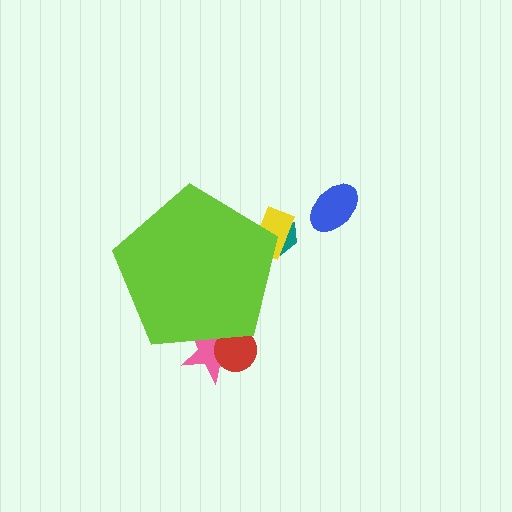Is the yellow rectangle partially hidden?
Yes, the yellow rectangle is partially hidden behind the lime pentagon.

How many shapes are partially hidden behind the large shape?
4 shapes are partially hidden.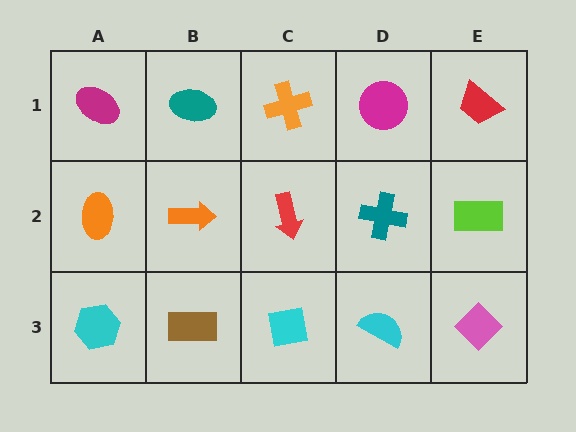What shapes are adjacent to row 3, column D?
A teal cross (row 2, column D), a cyan square (row 3, column C), a pink diamond (row 3, column E).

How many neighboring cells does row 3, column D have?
3.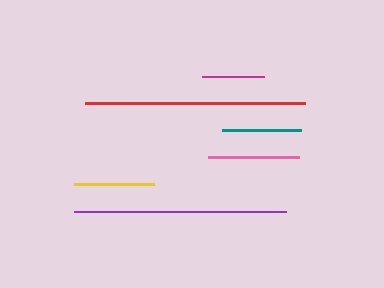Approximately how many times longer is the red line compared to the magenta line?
The red line is approximately 3.5 times the length of the magenta line.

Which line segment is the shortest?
The magenta line is the shortest at approximately 62 pixels.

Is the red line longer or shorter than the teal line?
The red line is longer than the teal line.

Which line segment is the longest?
The red line is the longest at approximately 220 pixels.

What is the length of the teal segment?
The teal segment is approximately 79 pixels long.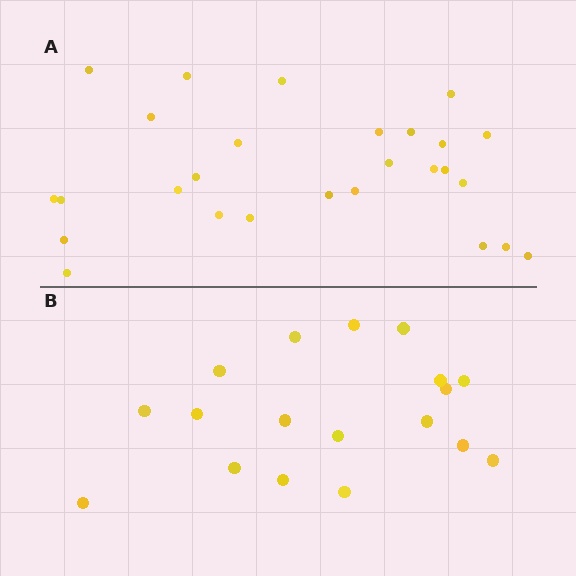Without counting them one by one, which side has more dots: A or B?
Region A (the top region) has more dots.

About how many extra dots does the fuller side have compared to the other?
Region A has roughly 8 or so more dots than region B.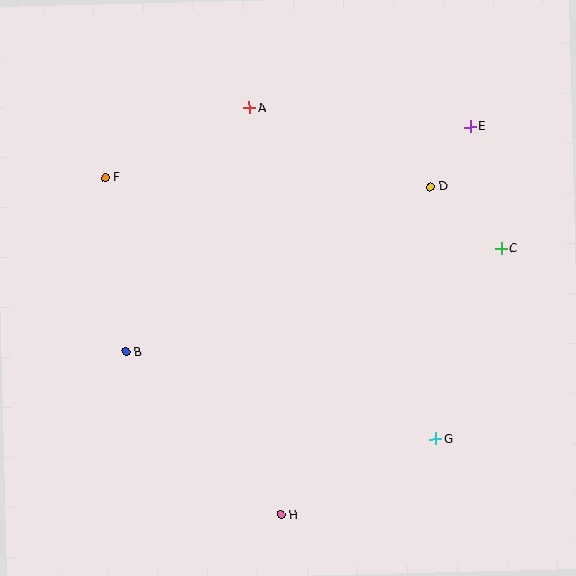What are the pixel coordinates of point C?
Point C is at (501, 249).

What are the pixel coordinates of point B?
Point B is at (126, 352).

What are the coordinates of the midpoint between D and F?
The midpoint between D and F is at (268, 182).